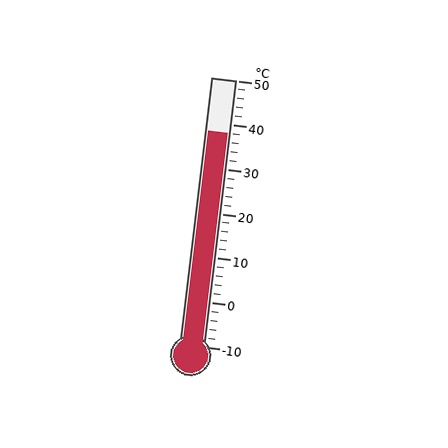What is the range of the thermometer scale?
The thermometer scale ranges from -10°C to 50°C.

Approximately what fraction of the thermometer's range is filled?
The thermometer is filled to approximately 80% of its range.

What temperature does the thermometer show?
The thermometer shows approximately 38°C.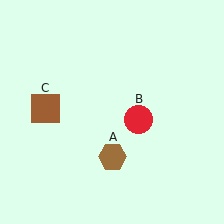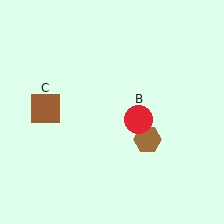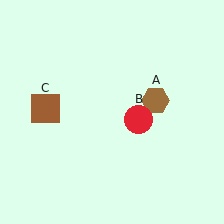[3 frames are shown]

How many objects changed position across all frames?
1 object changed position: brown hexagon (object A).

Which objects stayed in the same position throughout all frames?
Red circle (object B) and brown square (object C) remained stationary.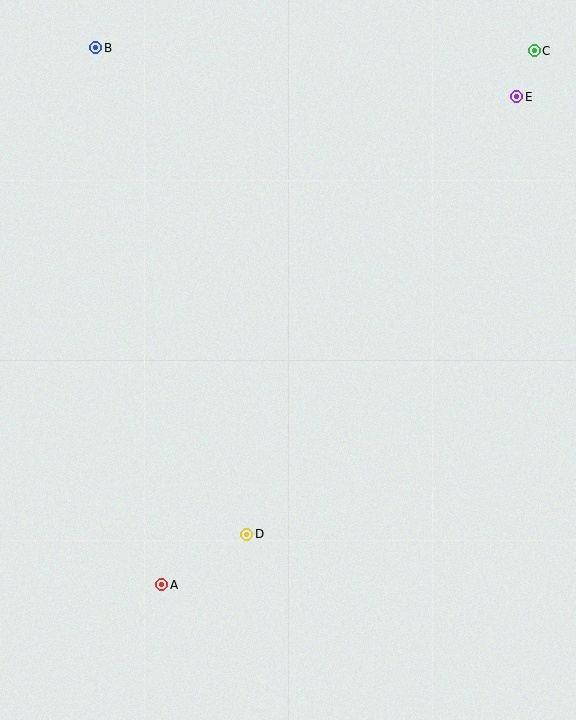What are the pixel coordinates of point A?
Point A is at (162, 585).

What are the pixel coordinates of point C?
Point C is at (534, 51).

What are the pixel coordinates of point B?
Point B is at (96, 48).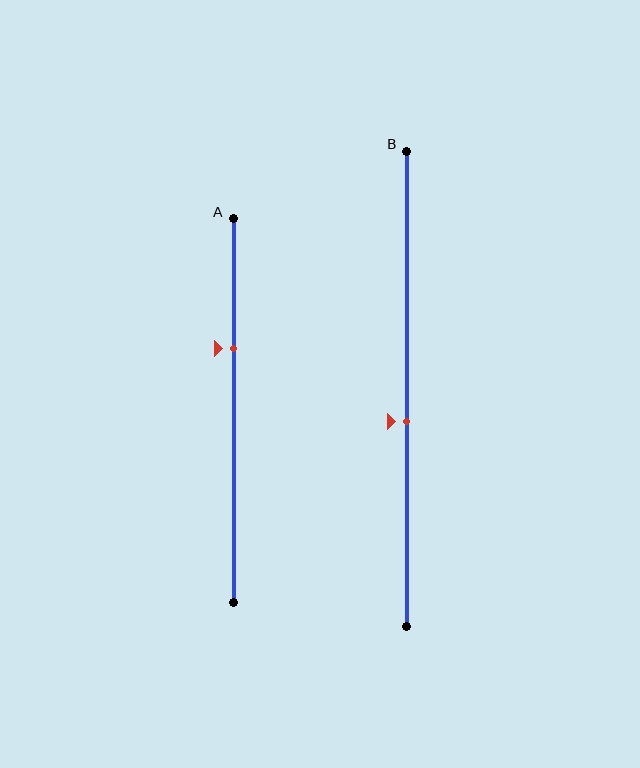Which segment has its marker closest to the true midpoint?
Segment B has its marker closest to the true midpoint.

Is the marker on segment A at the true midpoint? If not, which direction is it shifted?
No, the marker on segment A is shifted upward by about 16% of the segment length.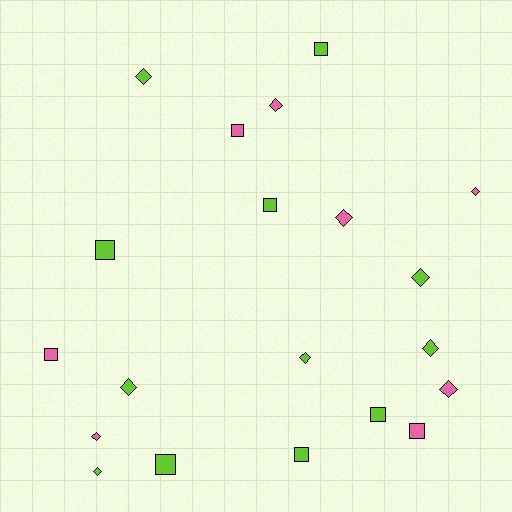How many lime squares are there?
There are 6 lime squares.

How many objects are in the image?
There are 20 objects.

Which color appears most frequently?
Lime, with 12 objects.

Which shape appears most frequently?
Diamond, with 11 objects.